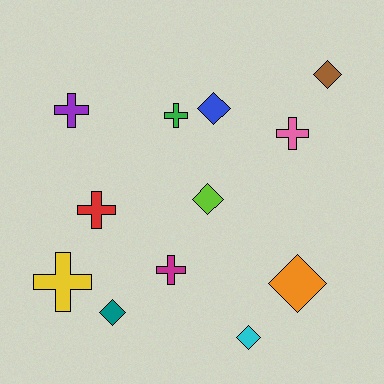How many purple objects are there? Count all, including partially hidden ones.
There is 1 purple object.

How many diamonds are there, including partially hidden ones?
There are 6 diamonds.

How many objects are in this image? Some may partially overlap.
There are 12 objects.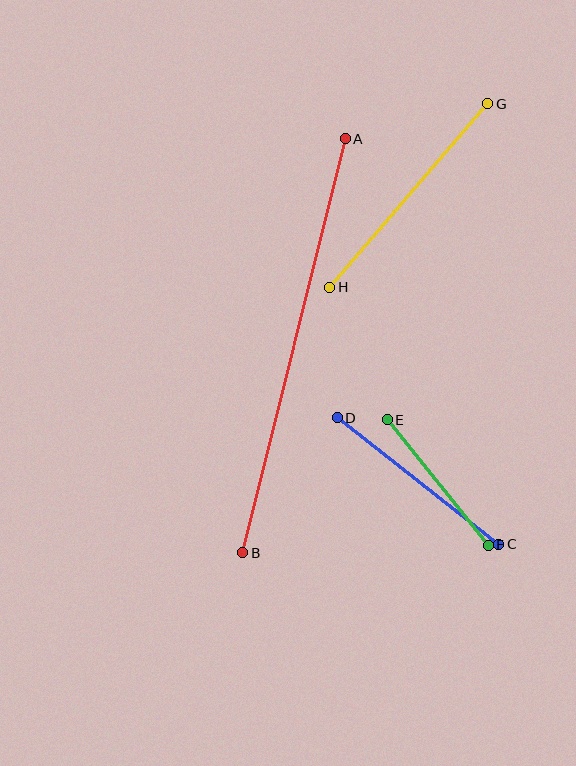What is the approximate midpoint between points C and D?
The midpoint is at approximately (418, 481) pixels.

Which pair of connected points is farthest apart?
Points A and B are farthest apart.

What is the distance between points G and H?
The distance is approximately 242 pixels.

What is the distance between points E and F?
The distance is approximately 161 pixels.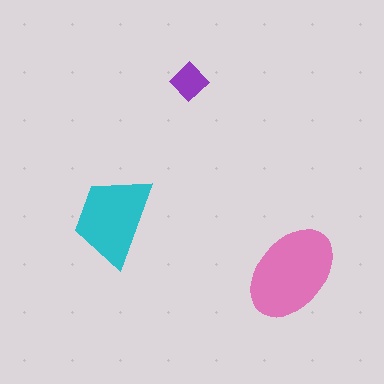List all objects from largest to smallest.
The pink ellipse, the cyan trapezoid, the purple diamond.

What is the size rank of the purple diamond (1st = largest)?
3rd.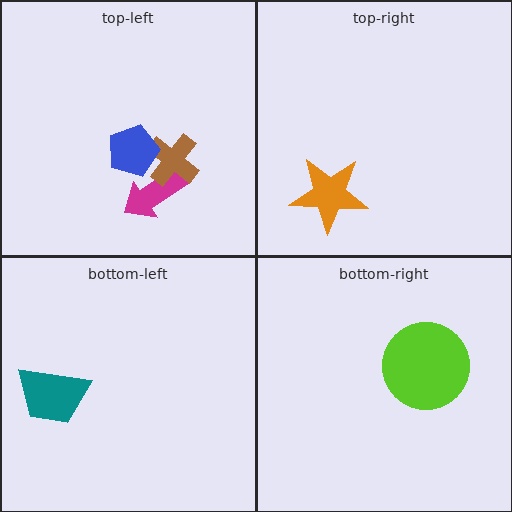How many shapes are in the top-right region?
1.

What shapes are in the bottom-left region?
The teal trapezoid.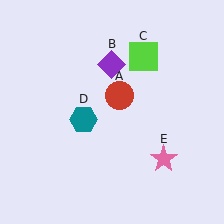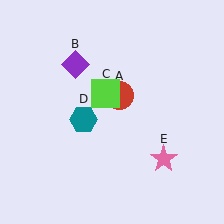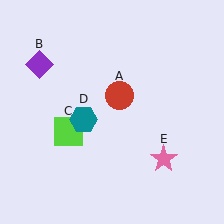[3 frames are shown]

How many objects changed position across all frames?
2 objects changed position: purple diamond (object B), lime square (object C).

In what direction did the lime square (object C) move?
The lime square (object C) moved down and to the left.